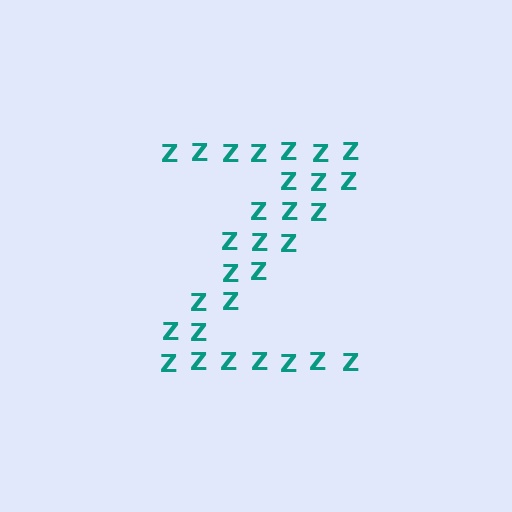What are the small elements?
The small elements are letter Z's.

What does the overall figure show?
The overall figure shows the letter Z.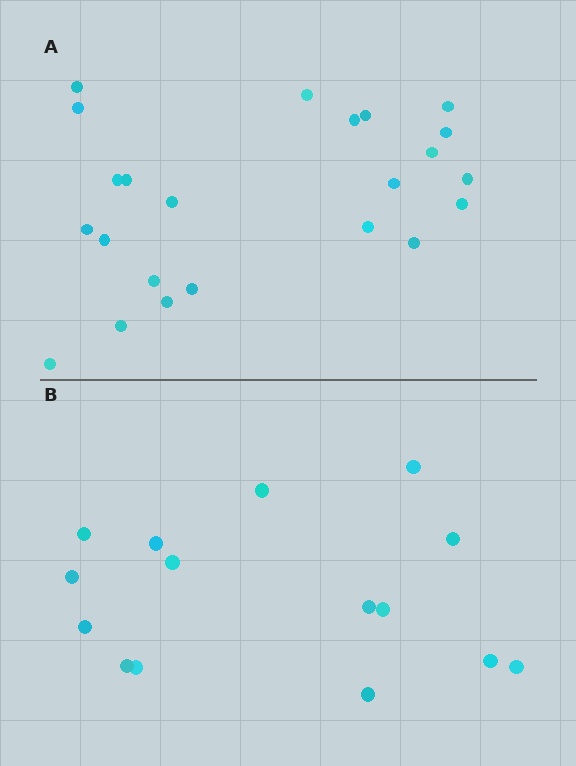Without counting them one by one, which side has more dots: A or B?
Region A (the top region) has more dots.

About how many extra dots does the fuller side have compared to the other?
Region A has roughly 8 or so more dots than region B.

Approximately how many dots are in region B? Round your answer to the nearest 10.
About 20 dots. (The exact count is 15, which rounds to 20.)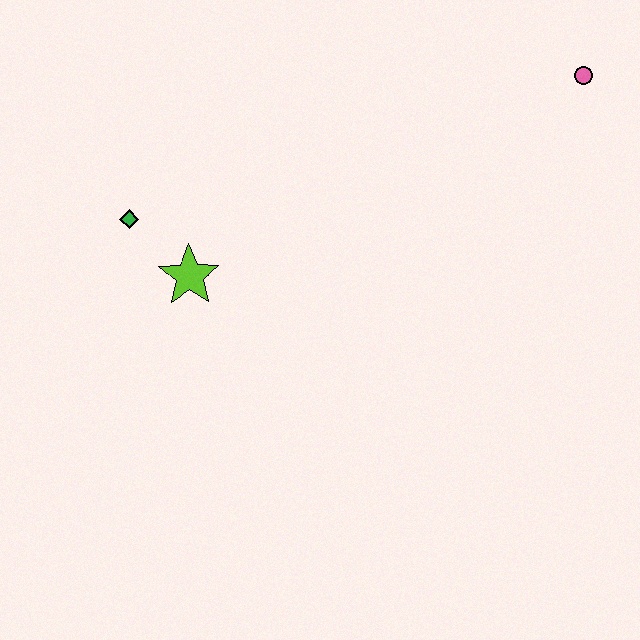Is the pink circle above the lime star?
Yes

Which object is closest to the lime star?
The green diamond is closest to the lime star.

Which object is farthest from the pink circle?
The green diamond is farthest from the pink circle.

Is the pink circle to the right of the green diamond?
Yes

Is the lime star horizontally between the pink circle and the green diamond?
Yes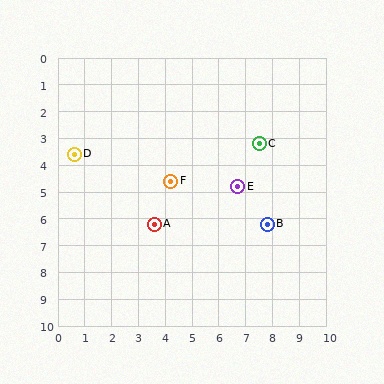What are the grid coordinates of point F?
Point F is at approximately (4.2, 4.6).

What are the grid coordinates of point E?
Point E is at approximately (6.7, 4.8).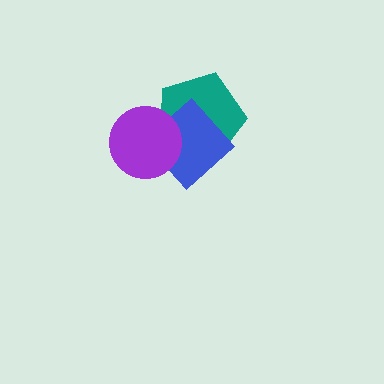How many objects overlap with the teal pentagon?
2 objects overlap with the teal pentagon.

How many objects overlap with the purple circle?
2 objects overlap with the purple circle.